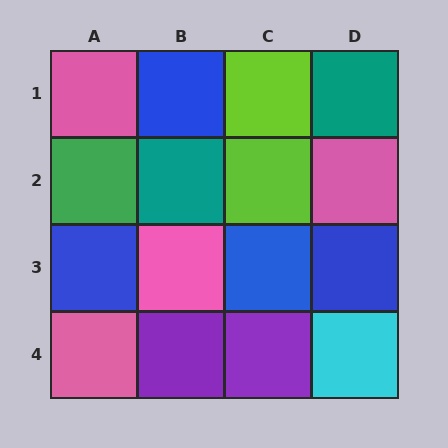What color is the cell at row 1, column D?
Teal.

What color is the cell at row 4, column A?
Pink.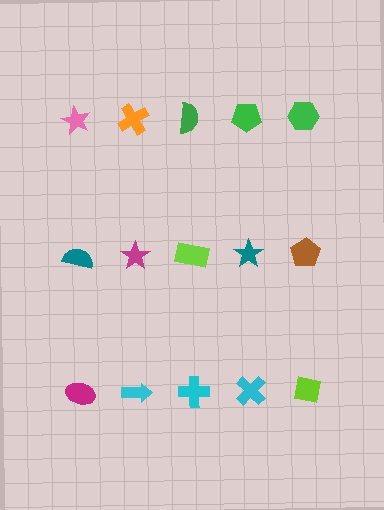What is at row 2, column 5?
A brown pentagon.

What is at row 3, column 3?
A cyan cross.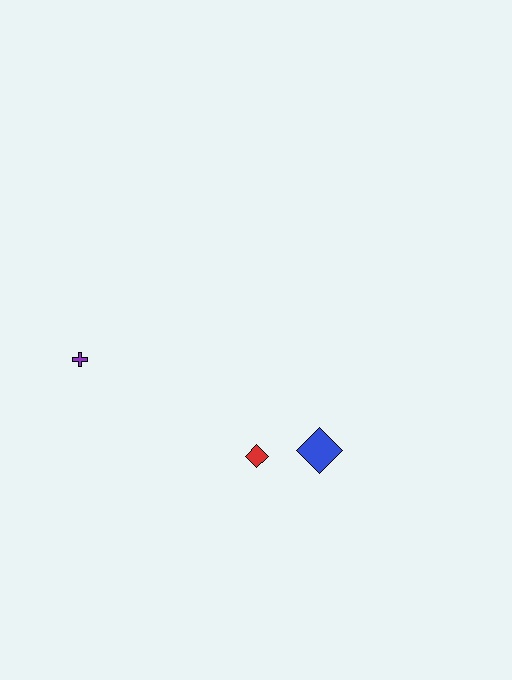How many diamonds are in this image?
There are 2 diamonds.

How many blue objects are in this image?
There is 1 blue object.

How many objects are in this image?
There are 3 objects.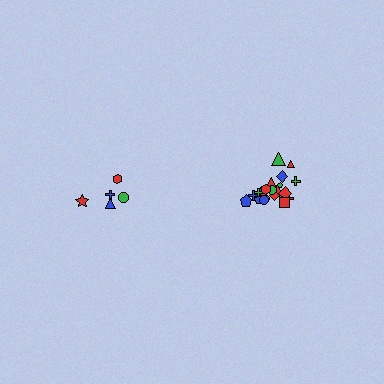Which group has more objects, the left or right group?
The right group.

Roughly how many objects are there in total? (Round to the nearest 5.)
Roughly 25 objects in total.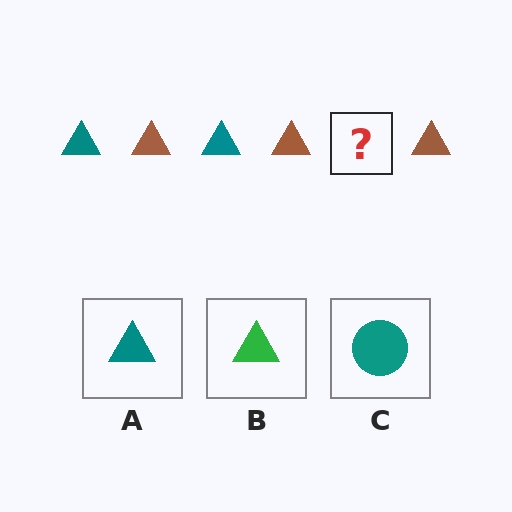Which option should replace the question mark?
Option A.